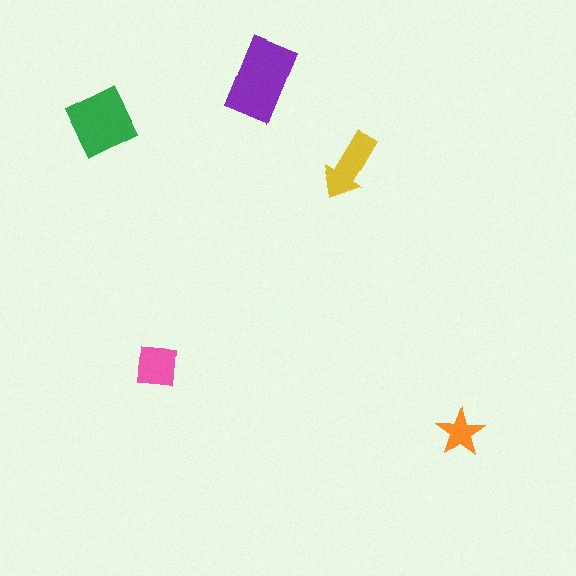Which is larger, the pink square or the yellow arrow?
The yellow arrow.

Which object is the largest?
The purple rectangle.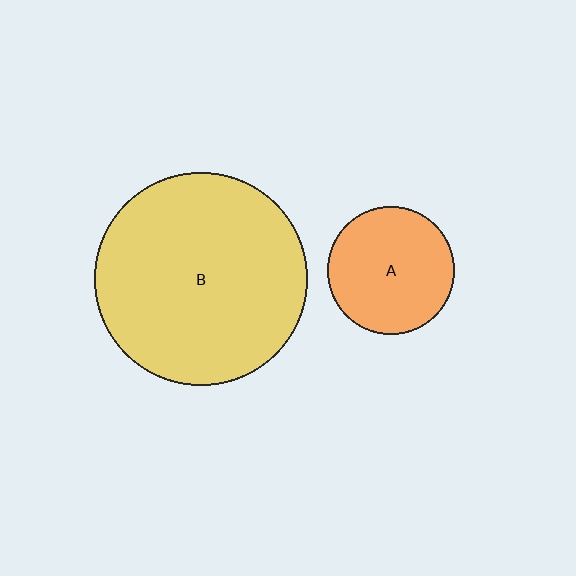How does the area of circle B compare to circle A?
Approximately 2.8 times.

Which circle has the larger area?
Circle B (yellow).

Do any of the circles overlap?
No, none of the circles overlap.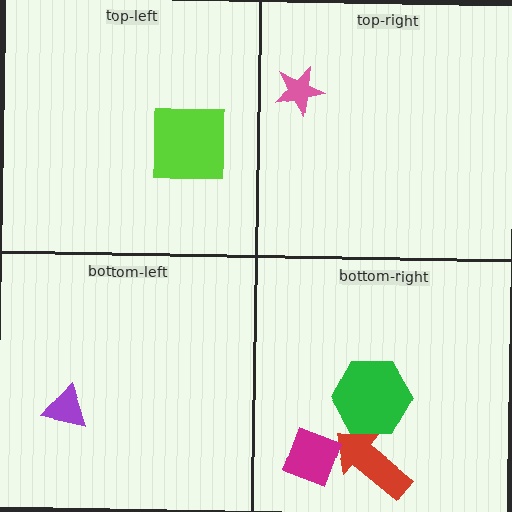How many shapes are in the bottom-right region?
3.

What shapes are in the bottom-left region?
The purple triangle.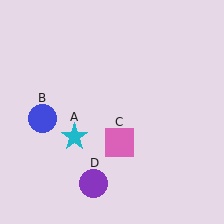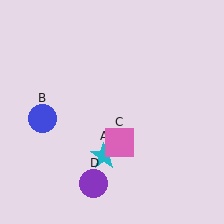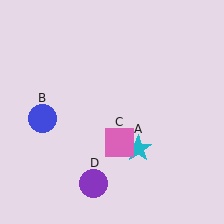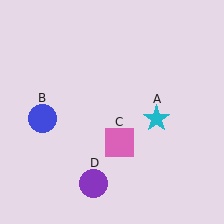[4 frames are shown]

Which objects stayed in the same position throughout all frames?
Blue circle (object B) and pink square (object C) and purple circle (object D) remained stationary.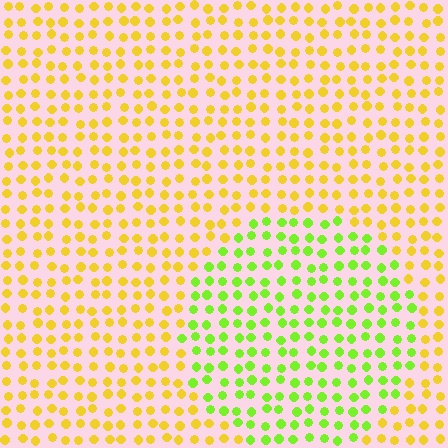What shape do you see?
I see a circle.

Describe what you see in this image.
The image is filled with small yellow elements in a uniform arrangement. A circle-shaped region is visible where the elements are tinted to a slightly different hue, forming a subtle color boundary.